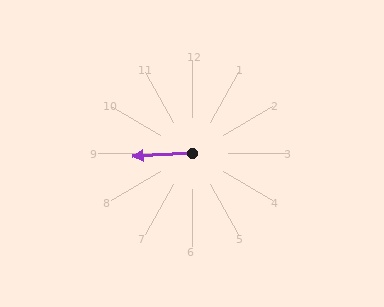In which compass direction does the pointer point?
West.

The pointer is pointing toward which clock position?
Roughly 9 o'clock.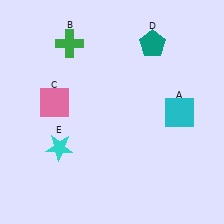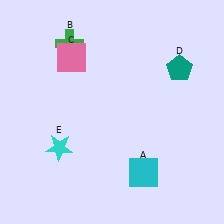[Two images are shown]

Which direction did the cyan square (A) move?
The cyan square (A) moved down.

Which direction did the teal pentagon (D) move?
The teal pentagon (D) moved right.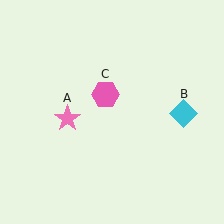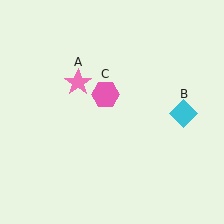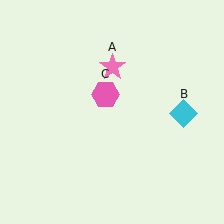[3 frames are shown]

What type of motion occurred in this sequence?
The pink star (object A) rotated clockwise around the center of the scene.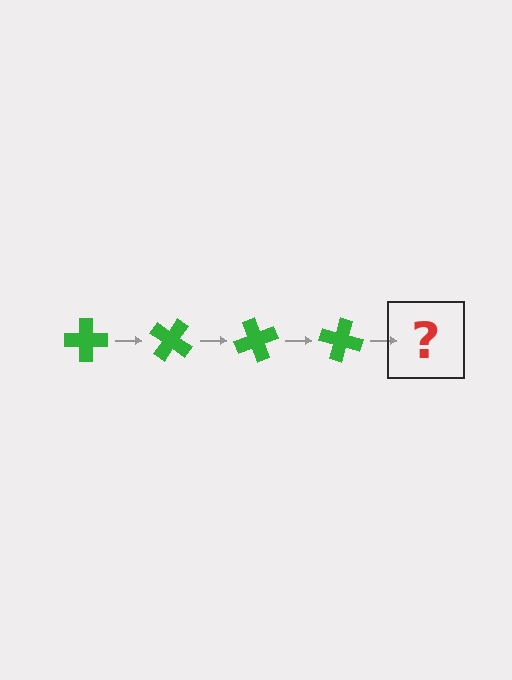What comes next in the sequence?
The next element should be a green cross rotated 140 degrees.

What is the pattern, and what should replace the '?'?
The pattern is that the cross rotates 35 degrees each step. The '?' should be a green cross rotated 140 degrees.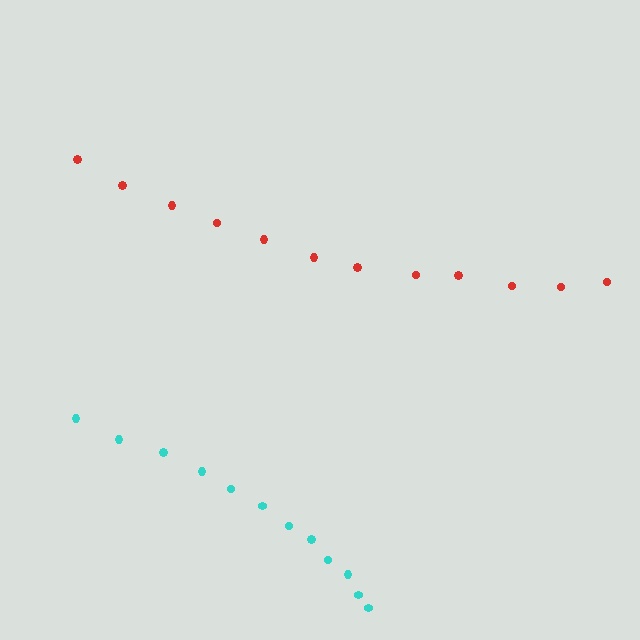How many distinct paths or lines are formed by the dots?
There are 2 distinct paths.